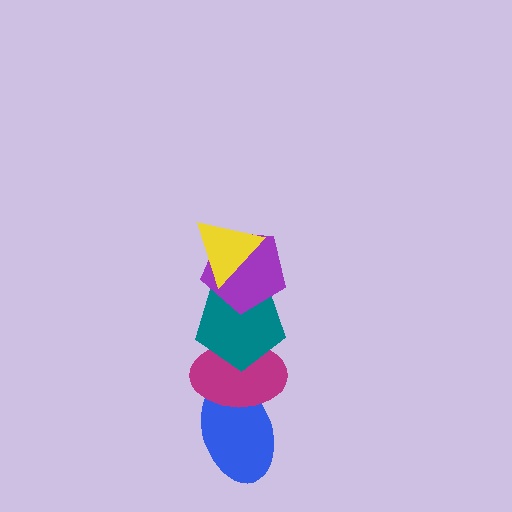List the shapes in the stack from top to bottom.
From top to bottom: the yellow triangle, the purple pentagon, the teal pentagon, the magenta ellipse, the blue ellipse.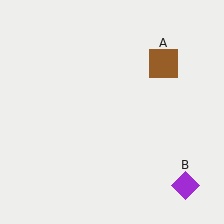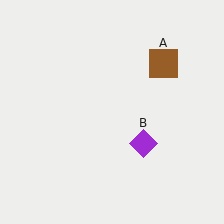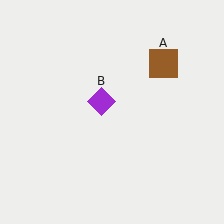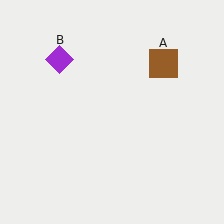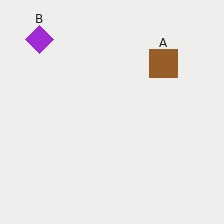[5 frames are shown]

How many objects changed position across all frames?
1 object changed position: purple diamond (object B).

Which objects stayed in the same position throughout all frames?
Brown square (object A) remained stationary.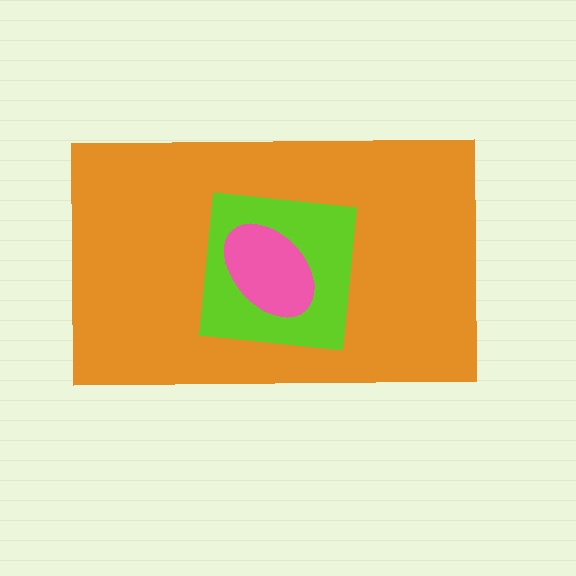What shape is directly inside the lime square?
The pink ellipse.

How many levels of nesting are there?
3.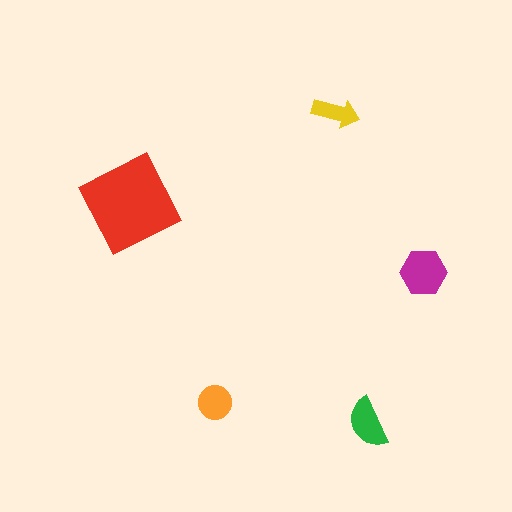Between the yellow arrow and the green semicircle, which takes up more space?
The green semicircle.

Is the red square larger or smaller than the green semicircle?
Larger.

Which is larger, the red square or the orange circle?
The red square.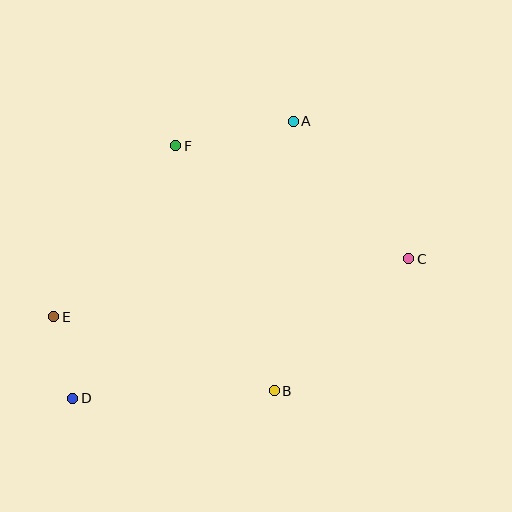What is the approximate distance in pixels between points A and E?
The distance between A and E is approximately 309 pixels.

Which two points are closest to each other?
Points D and E are closest to each other.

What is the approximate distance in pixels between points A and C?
The distance between A and C is approximately 180 pixels.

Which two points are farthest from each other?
Points C and D are farthest from each other.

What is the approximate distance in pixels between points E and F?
The distance between E and F is approximately 210 pixels.